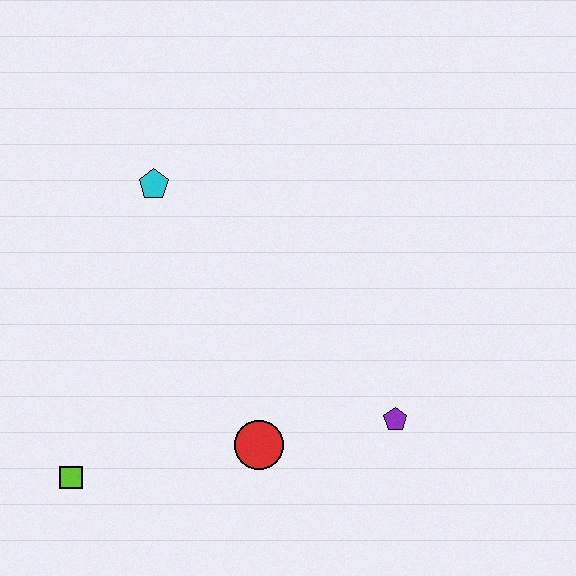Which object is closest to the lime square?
The red circle is closest to the lime square.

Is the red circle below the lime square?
No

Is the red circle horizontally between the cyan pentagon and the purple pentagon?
Yes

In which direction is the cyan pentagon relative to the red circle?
The cyan pentagon is above the red circle.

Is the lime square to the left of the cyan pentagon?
Yes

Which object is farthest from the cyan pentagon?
The purple pentagon is farthest from the cyan pentagon.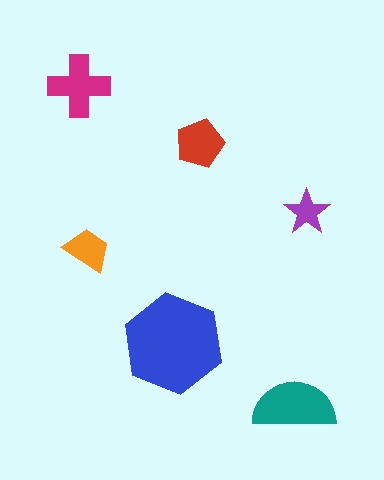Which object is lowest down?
The teal semicircle is bottommost.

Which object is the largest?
The blue hexagon.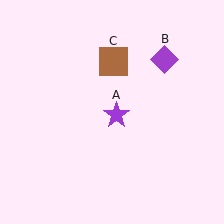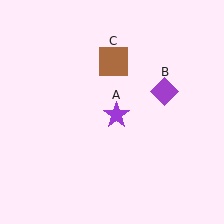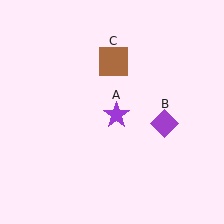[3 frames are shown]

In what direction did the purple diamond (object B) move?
The purple diamond (object B) moved down.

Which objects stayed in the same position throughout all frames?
Purple star (object A) and brown square (object C) remained stationary.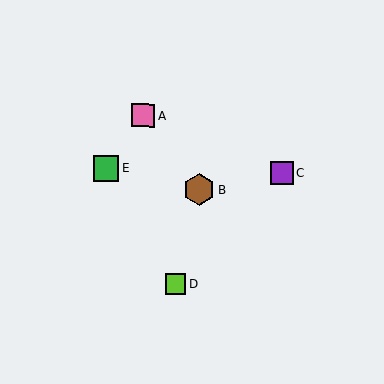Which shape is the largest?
The brown hexagon (labeled B) is the largest.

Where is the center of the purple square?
The center of the purple square is at (282, 173).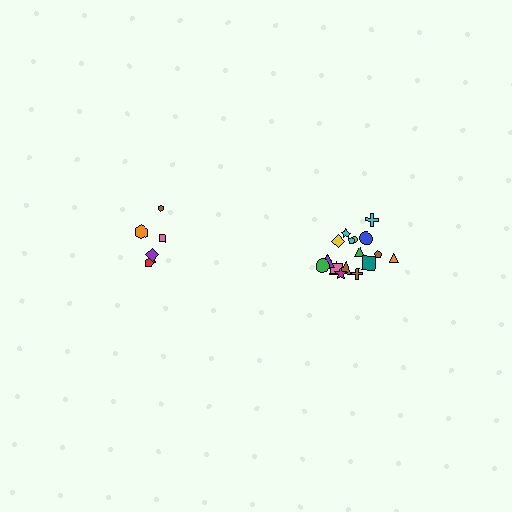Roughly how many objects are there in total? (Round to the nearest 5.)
Roughly 25 objects in total.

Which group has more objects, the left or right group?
The right group.